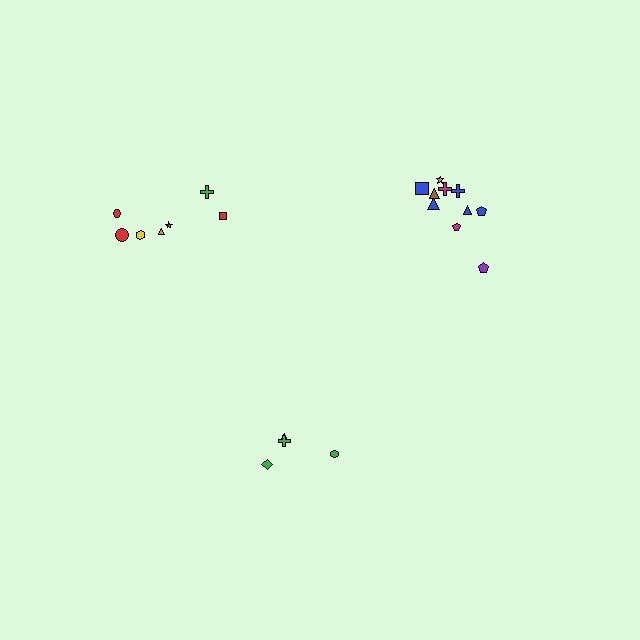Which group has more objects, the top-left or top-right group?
The top-right group.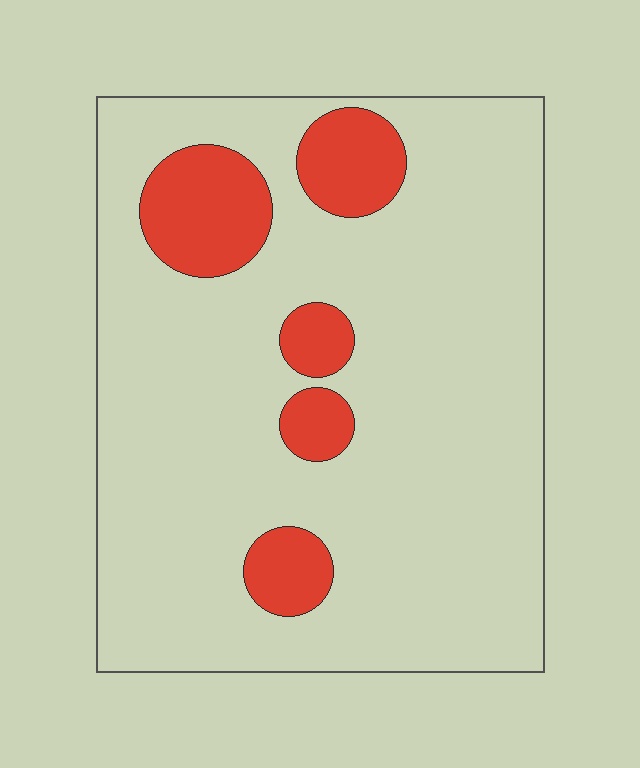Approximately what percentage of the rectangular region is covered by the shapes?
Approximately 15%.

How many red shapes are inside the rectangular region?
5.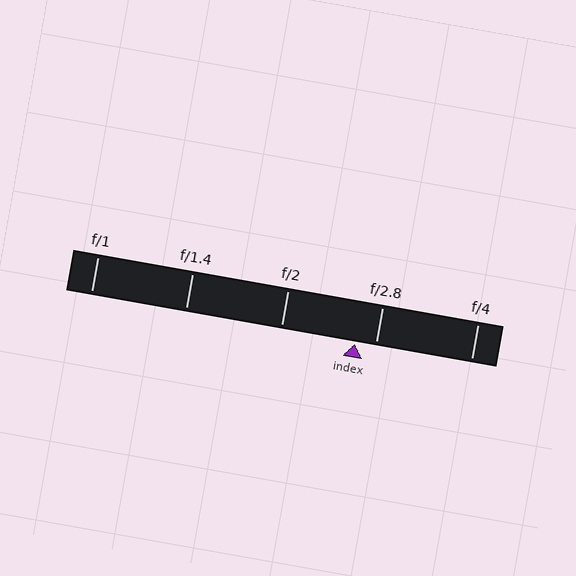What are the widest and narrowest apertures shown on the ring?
The widest aperture shown is f/1 and the narrowest is f/4.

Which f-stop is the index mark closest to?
The index mark is closest to f/2.8.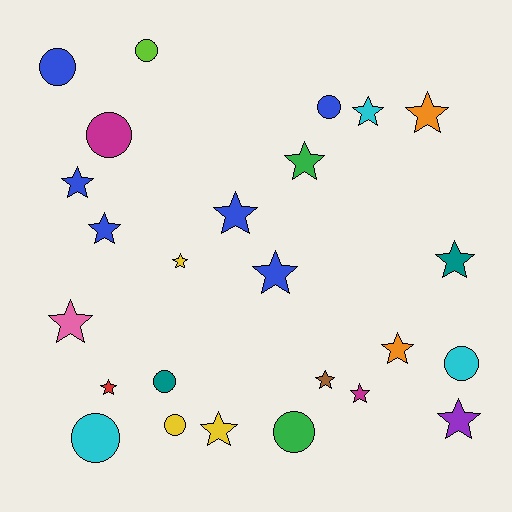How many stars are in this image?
There are 16 stars.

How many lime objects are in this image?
There is 1 lime object.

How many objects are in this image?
There are 25 objects.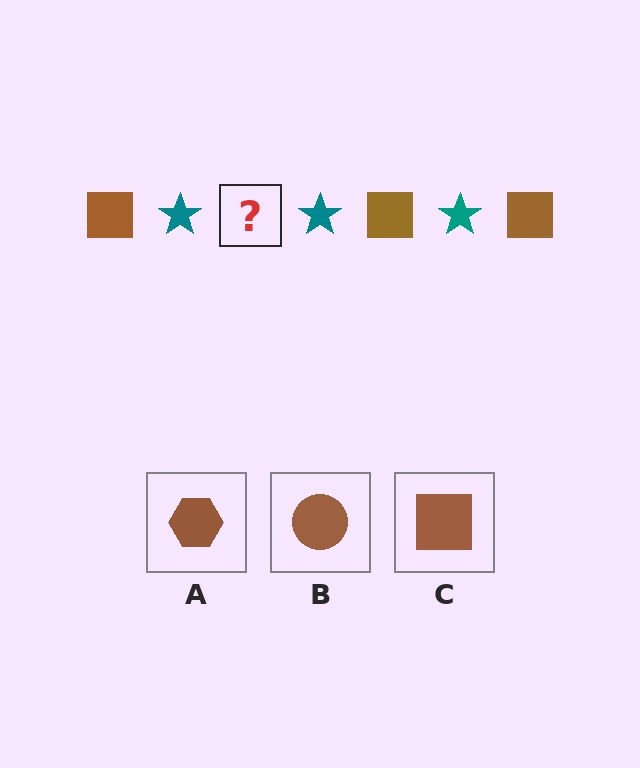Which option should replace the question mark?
Option C.